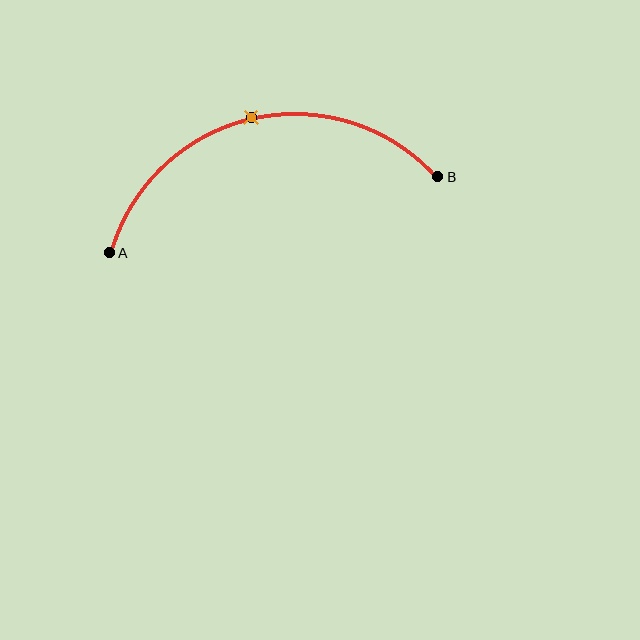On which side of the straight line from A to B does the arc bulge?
The arc bulges above the straight line connecting A and B.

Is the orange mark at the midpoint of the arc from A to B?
Yes. The orange mark lies on the arc at equal arc-length from both A and B — it is the arc midpoint.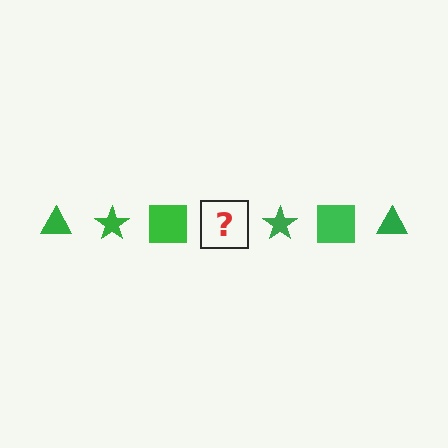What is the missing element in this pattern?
The missing element is a green triangle.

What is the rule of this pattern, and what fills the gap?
The rule is that the pattern cycles through triangle, star, square shapes in green. The gap should be filled with a green triangle.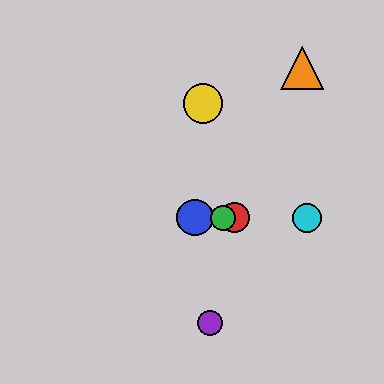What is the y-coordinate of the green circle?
The green circle is at y≈218.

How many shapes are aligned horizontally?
4 shapes (the red circle, the blue circle, the green circle, the cyan circle) are aligned horizontally.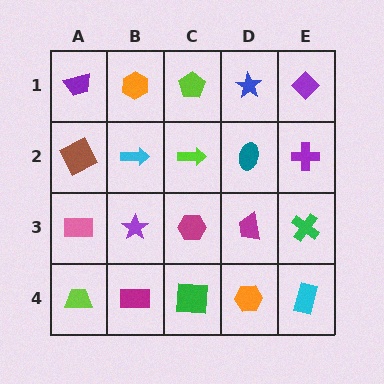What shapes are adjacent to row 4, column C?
A magenta hexagon (row 3, column C), a magenta rectangle (row 4, column B), an orange hexagon (row 4, column D).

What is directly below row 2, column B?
A purple star.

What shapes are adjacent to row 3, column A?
A brown square (row 2, column A), a lime trapezoid (row 4, column A), a purple star (row 3, column B).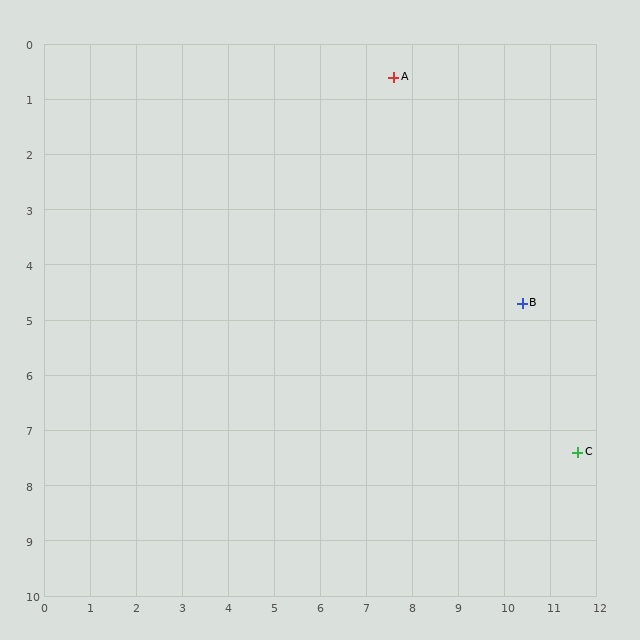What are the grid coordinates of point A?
Point A is at approximately (7.6, 0.6).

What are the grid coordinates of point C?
Point C is at approximately (11.6, 7.4).